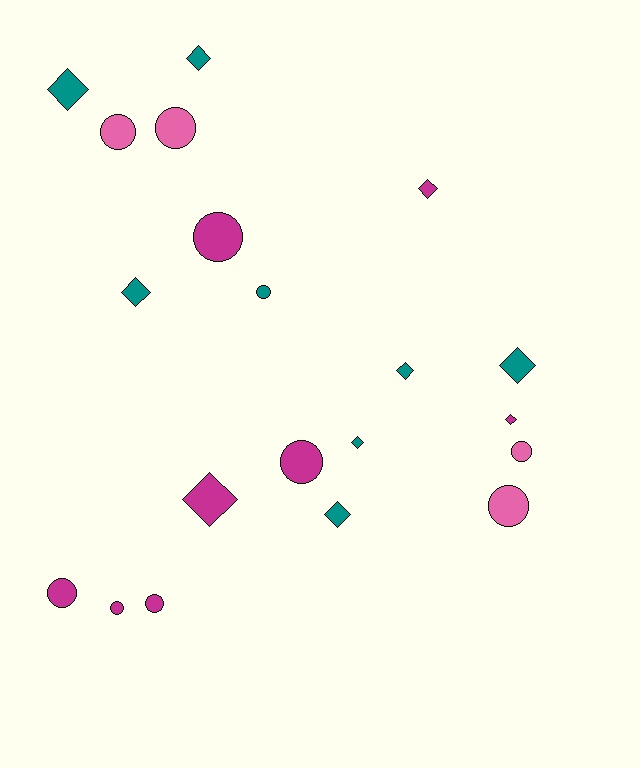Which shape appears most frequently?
Circle, with 10 objects.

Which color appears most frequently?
Magenta, with 8 objects.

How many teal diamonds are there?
There are 7 teal diamonds.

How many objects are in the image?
There are 20 objects.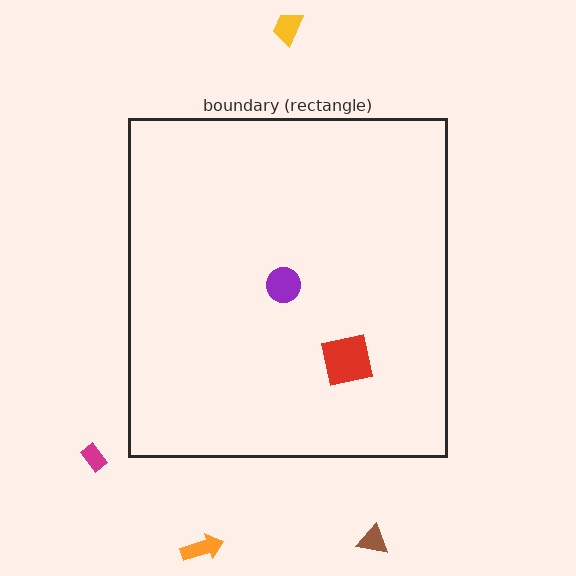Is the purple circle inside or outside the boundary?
Inside.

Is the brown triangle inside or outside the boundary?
Outside.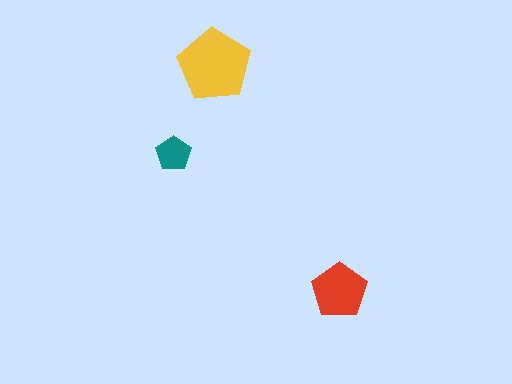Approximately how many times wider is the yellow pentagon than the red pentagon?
About 1.5 times wider.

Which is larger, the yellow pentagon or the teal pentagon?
The yellow one.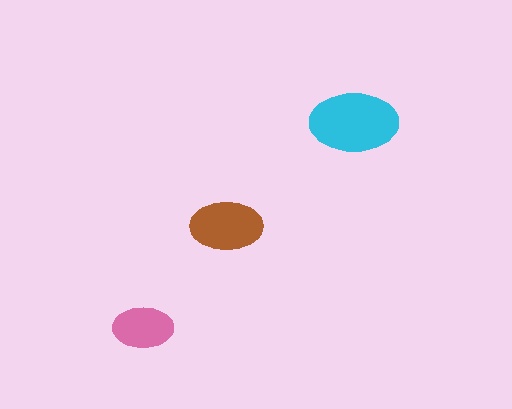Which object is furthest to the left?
The pink ellipse is leftmost.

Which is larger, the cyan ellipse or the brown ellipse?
The cyan one.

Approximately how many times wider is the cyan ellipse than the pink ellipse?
About 1.5 times wider.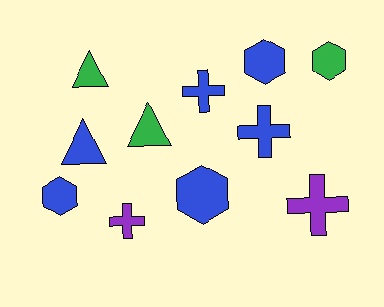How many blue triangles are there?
There is 1 blue triangle.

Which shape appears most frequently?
Hexagon, with 4 objects.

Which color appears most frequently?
Blue, with 6 objects.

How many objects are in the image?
There are 11 objects.